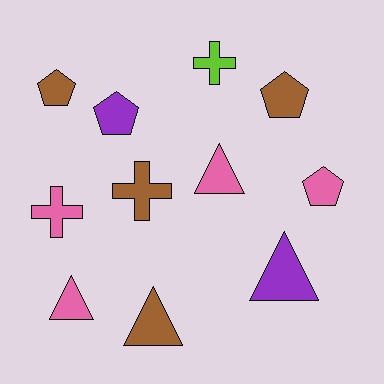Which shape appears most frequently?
Pentagon, with 4 objects.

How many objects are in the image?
There are 11 objects.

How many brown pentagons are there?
There are 2 brown pentagons.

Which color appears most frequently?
Brown, with 4 objects.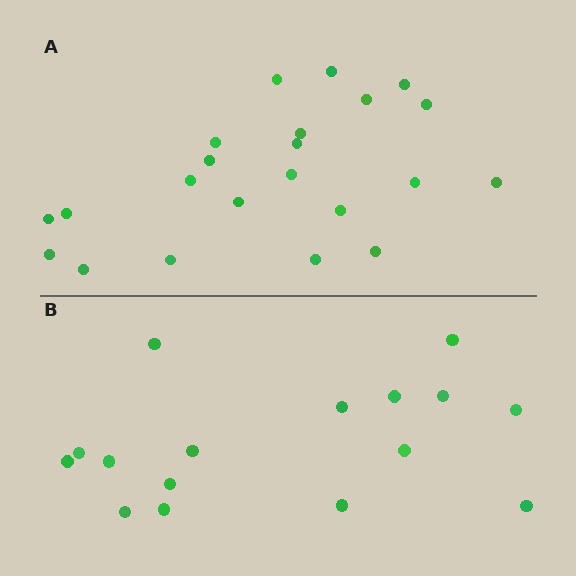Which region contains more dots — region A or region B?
Region A (the top region) has more dots.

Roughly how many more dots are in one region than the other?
Region A has about 6 more dots than region B.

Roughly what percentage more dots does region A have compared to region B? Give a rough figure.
About 40% more.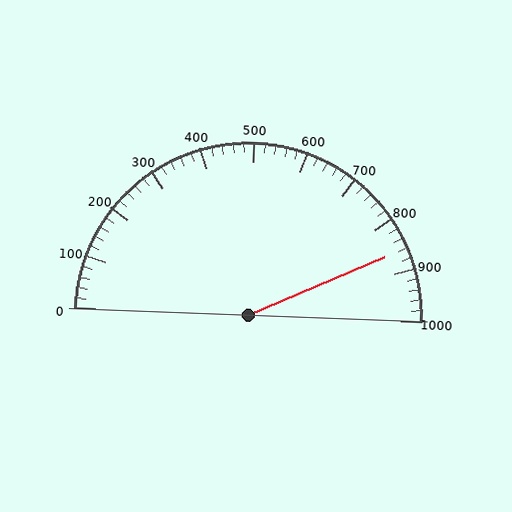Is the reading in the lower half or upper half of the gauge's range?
The reading is in the upper half of the range (0 to 1000).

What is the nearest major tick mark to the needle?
The nearest major tick mark is 900.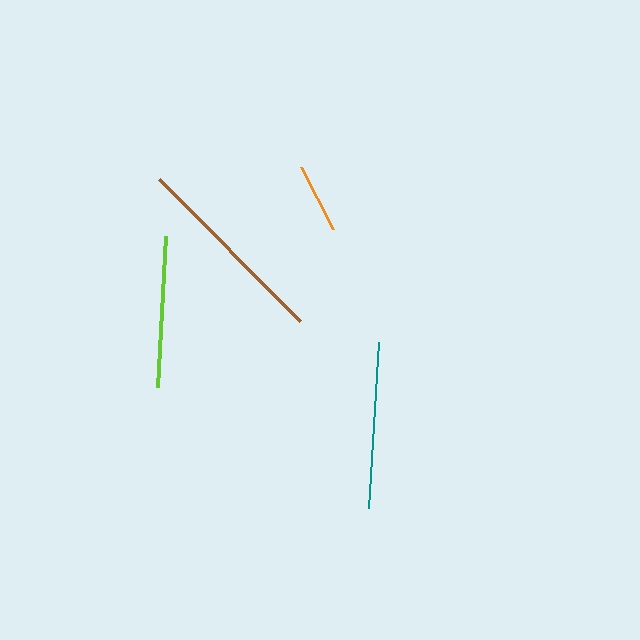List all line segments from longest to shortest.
From longest to shortest: brown, teal, lime, orange.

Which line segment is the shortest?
The orange line is the shortest at approximately 70 pixels.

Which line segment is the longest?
The brown line is the longest at approximately 200 pixels.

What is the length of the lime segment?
The lime segment is approximately 151 pixels long.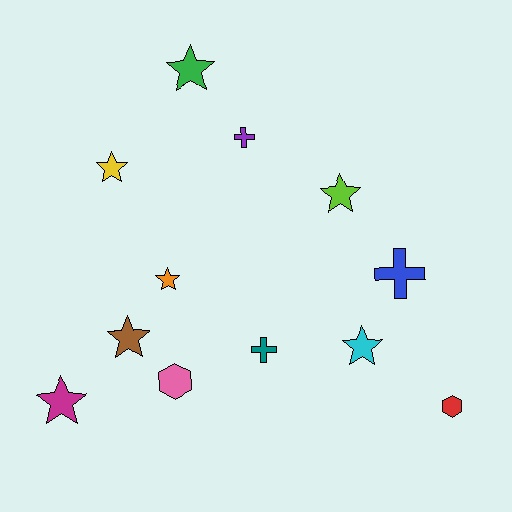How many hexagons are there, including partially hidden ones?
There are 2 hexagons.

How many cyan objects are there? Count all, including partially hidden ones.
There is 1 cyan object.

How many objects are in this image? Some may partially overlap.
There are 12 objects.